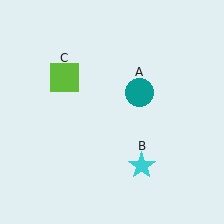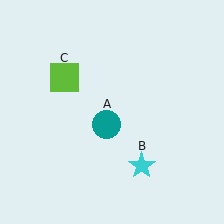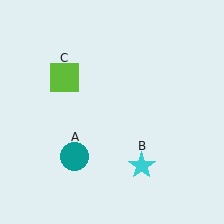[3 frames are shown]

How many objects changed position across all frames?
1 object changed position: teal circle (object A).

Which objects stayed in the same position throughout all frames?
Cyan star (object B) and lime square (object C) remained stationary.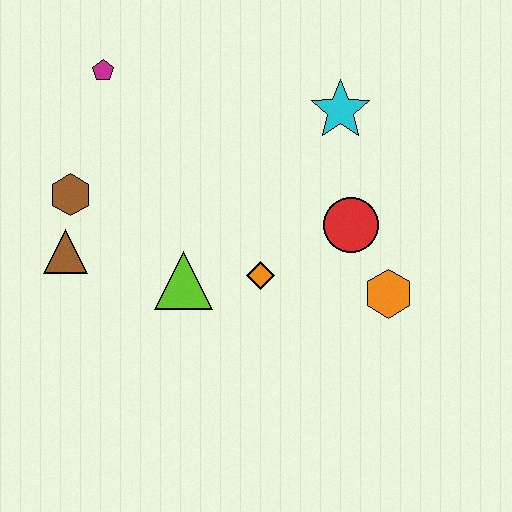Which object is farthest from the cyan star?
The brown triangle is farthest from the cyan star.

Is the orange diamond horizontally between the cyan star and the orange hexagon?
No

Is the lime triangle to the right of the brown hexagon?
Yes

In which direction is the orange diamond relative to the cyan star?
The orange diamond is below the cyan star.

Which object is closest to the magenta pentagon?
The brown hexagon is closest to the magenta pentagon.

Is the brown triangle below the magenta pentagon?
Yes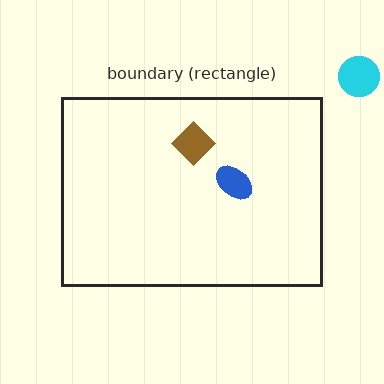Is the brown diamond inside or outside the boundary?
Inside.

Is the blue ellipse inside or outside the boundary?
Inside.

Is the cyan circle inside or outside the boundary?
Outside.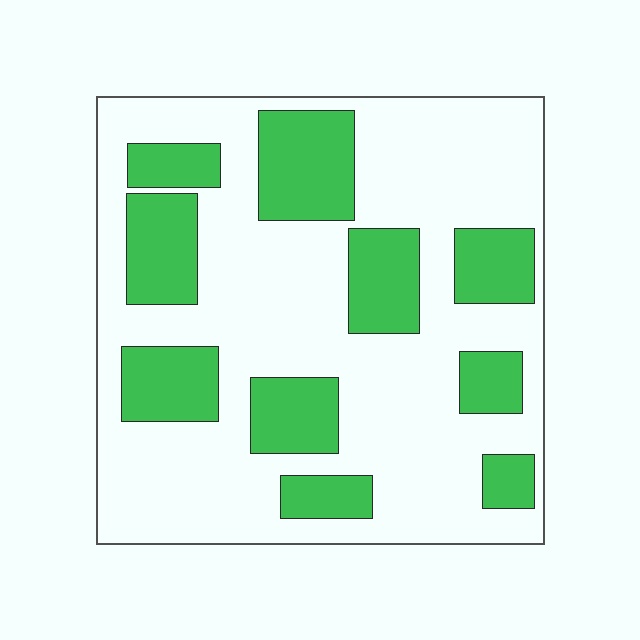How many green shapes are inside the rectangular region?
10.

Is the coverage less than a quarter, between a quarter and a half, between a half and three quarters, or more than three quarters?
Between a quarter and a half.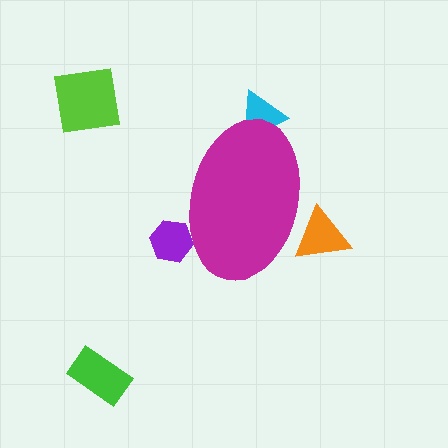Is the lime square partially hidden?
No, the lime square is fully visible.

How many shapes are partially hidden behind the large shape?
3 shapes are partially hidden.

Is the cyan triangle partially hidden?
Yes, the cyan triangle is partially hidden behind the magenta ellipse.